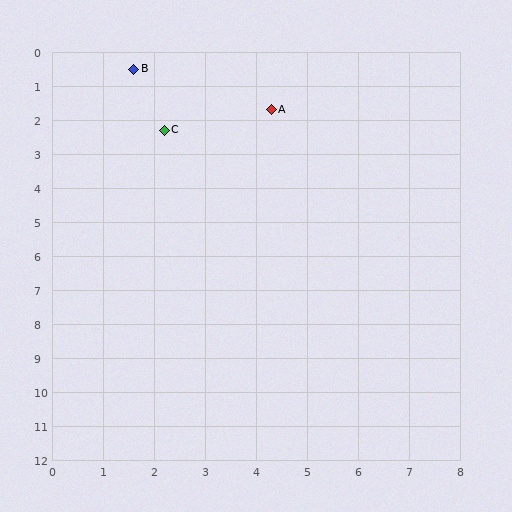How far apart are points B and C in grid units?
Points B and C are about 1.9 grid units apart.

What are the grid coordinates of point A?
Point A is at approximately (4.3, 1.7).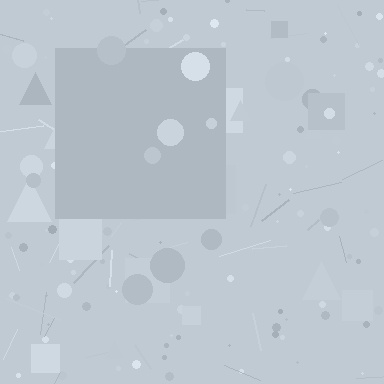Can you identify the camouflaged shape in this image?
The camouflaged shape is a square.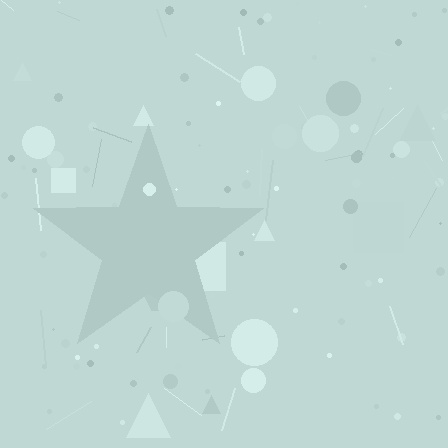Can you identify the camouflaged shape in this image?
The camouflaged shape is a star.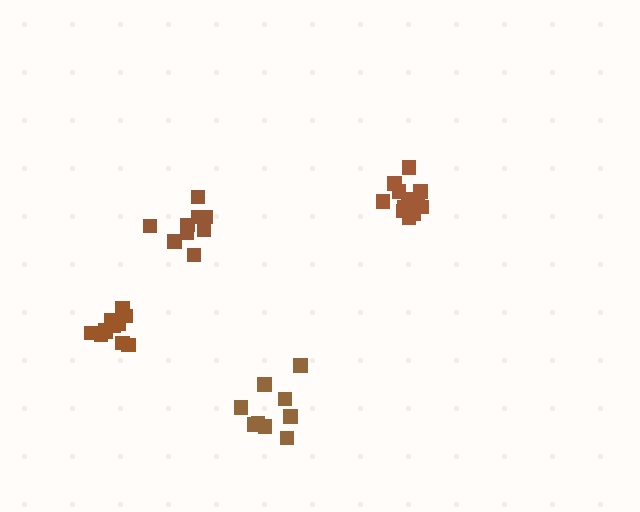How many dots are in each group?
Group 1: 9 dots, Group 2: 14 dots, Group 3: 9 dots, Group 4: 11 dots (43 total).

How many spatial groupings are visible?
There are 4 spatial groupings.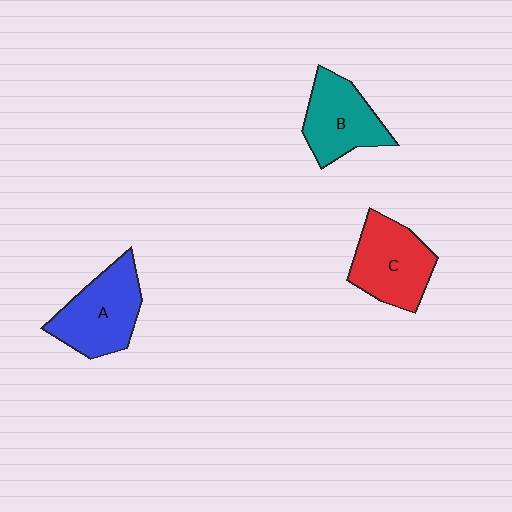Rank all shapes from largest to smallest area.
From largest to smallest: A (blue), C (red), B (teal).